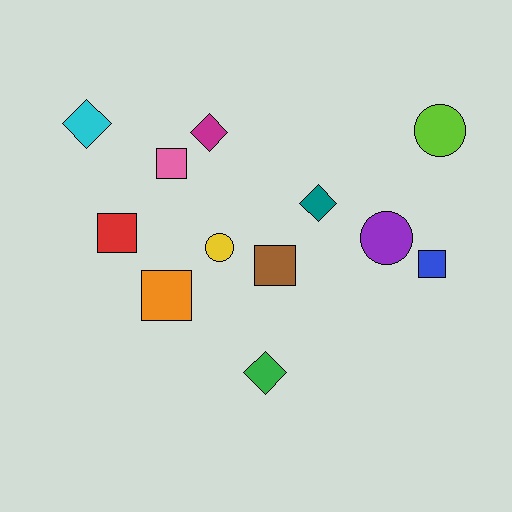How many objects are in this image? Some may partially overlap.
There are 12 objects.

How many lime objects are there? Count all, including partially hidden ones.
There is 1 lime object.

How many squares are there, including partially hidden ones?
There are 5 squares.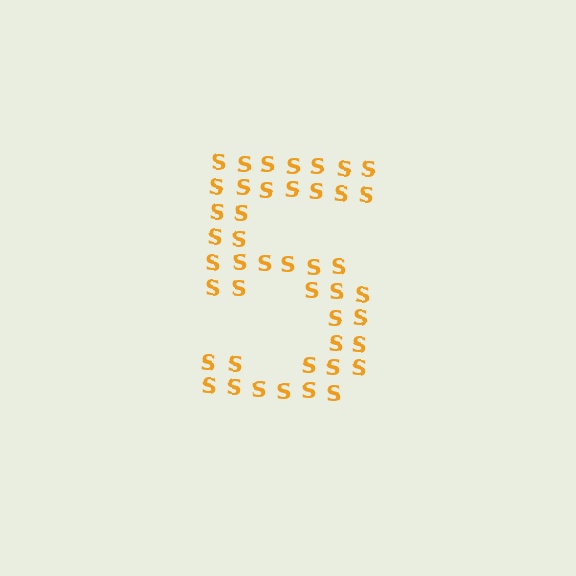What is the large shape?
The large shape is the digit 5.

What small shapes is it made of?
It is made of small letter S's.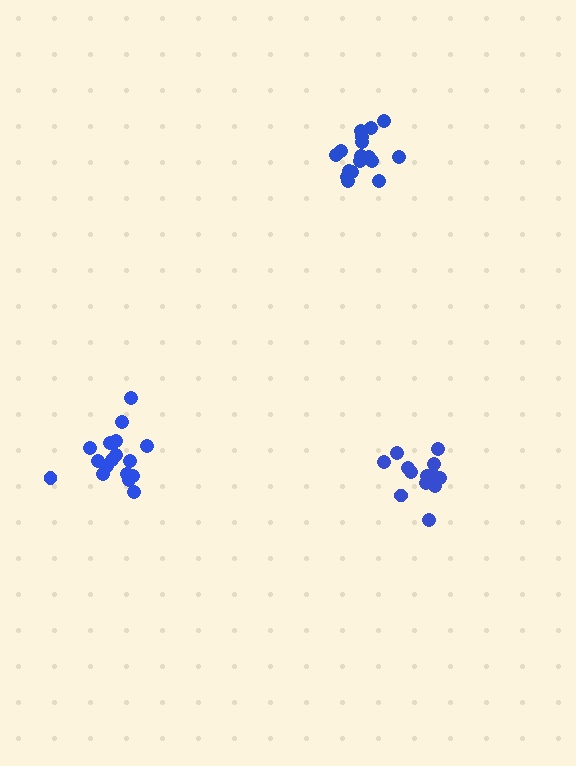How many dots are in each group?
Group 1: 17 dots, Group 2: 17 dots, Group 3: 13 dots (47 total).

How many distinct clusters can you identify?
There are 3 distinct clusters.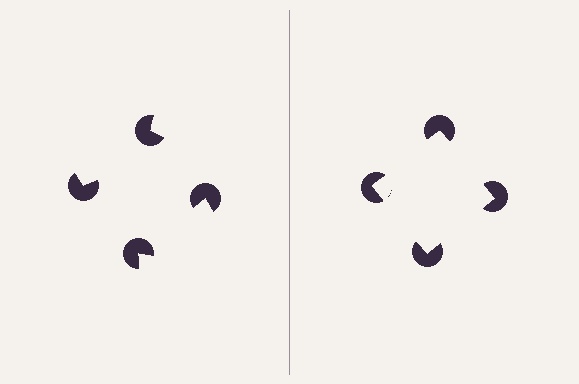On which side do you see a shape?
An illusory square appears on the right side. On the left side the wedge cuts are rotated, so no coherent shape forms.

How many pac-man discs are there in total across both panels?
8 — 4 on each side.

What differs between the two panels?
The pac-man discs are positioned identically on both sides; only the wedge orientations differ. On the right they align to a square; on the left they are misaligned.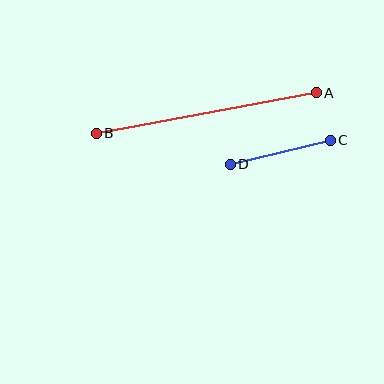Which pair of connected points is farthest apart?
Points A and B are farthest apart.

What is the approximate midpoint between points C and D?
The midpoint is at approximately (280, 152) pixels.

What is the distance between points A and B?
The distance is approximately 224 pixels.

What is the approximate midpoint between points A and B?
The midpoint is at approximately (206, 113) pixels.